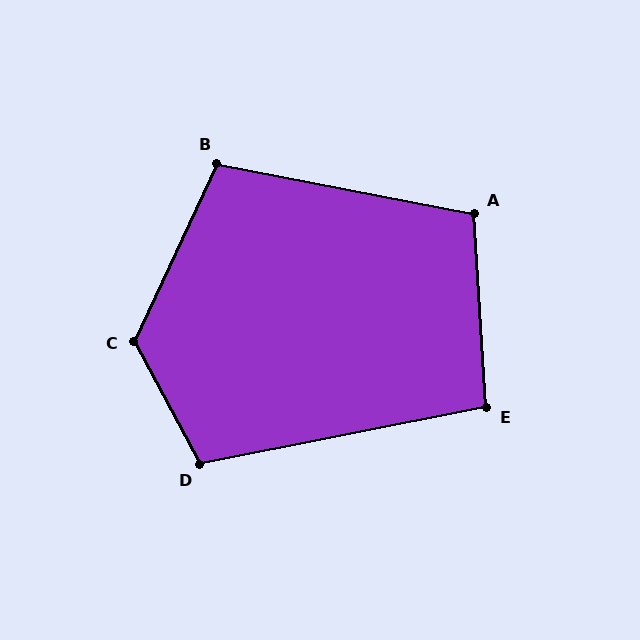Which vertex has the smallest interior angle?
E, at approximately 98 degrees.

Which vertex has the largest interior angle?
C, at approximately 127 degrees.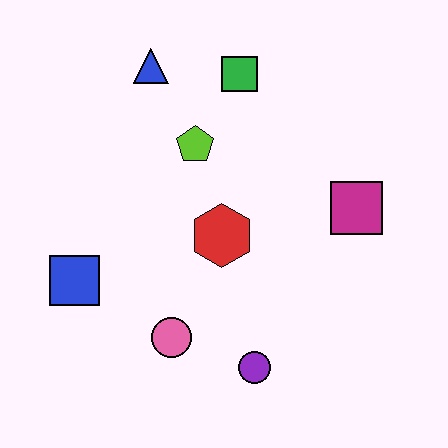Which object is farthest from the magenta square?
The blue square is farthest from the magenta square.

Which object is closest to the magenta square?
The red hexagon is closest to the magenta square.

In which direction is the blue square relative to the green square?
The blue square is below the green square.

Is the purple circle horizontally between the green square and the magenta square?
Yes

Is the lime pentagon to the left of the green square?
Yes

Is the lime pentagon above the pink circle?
Yes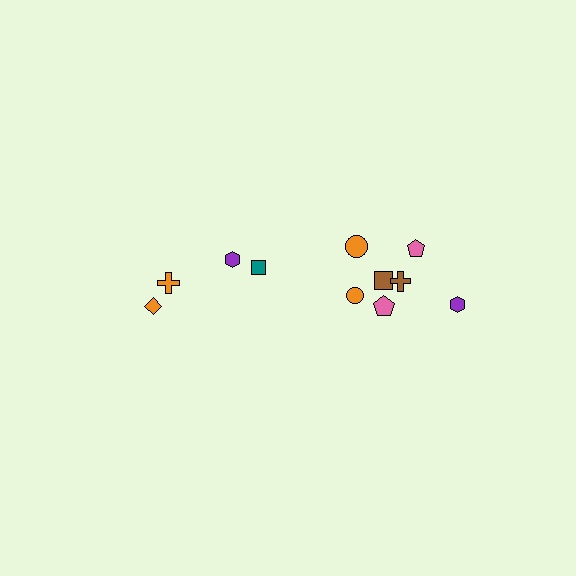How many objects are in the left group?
There are 4 objects.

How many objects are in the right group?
There are 7 objects.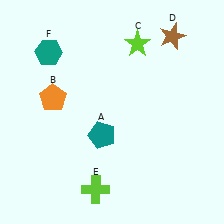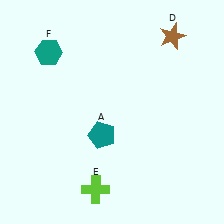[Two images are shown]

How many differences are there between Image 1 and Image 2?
There are 2 differences between the two images.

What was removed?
The orange pentagon (B), the lime star (C) were removed in Image 2.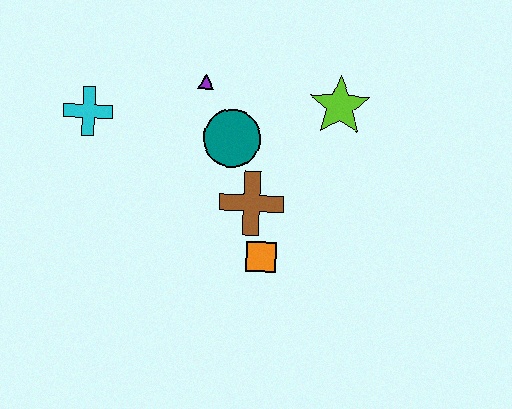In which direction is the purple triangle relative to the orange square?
The purple triangle is above the orange square.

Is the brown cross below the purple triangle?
Yes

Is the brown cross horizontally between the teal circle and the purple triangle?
No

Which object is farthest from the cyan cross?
The lime star is farthest from the cyan cross.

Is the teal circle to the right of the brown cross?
No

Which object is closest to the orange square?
The brown cross is closest to the orange square.